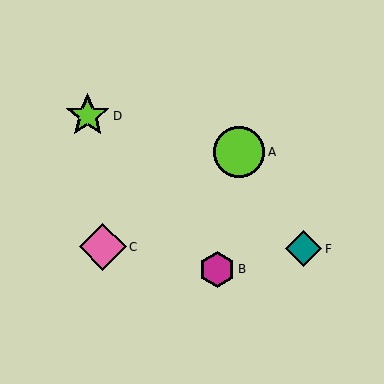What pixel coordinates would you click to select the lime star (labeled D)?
Click at (88, 116) to select the lime star D.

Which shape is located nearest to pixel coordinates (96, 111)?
The lime star (labeled D) at (88, 116) is nearest to that location.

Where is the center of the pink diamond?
The center of the pink diamond is at (103, 247).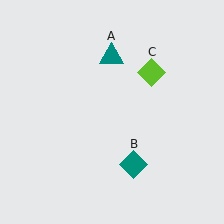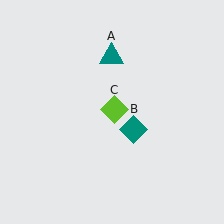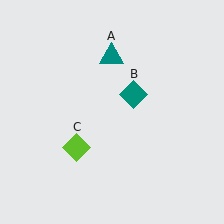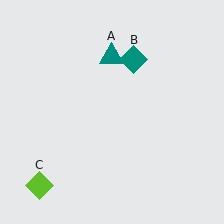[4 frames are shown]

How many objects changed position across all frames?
2 objects changed position: teal diamond (object B), lime diamond (object C).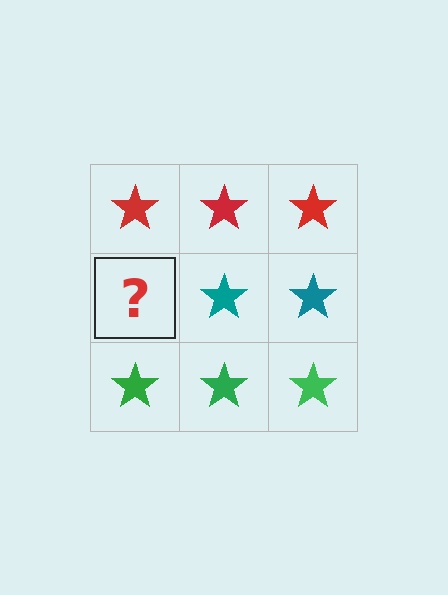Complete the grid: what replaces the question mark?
The question mark should be replaced with a teal star.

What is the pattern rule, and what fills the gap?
The rule is that each row has a consistent color. The gap should be filled with a teal star.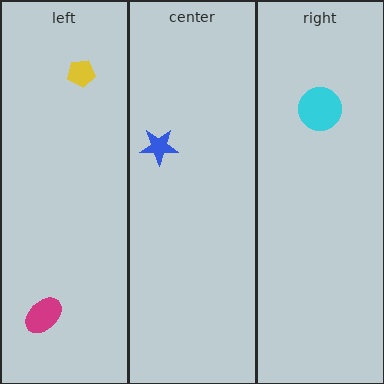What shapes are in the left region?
The magenta ellipse, the yellow pentagon.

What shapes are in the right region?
The cyan circle.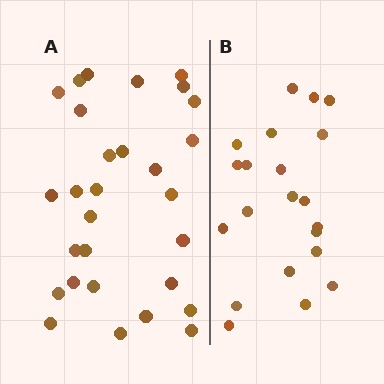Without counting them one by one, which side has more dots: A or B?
Region A (the left region) has more dots.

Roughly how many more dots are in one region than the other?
Region A has roughly 8 or so more dots than region B.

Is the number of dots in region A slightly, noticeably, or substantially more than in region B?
Region A has noticeably more, but not dramatically so. The ratio is roughly 1.4 to 1.